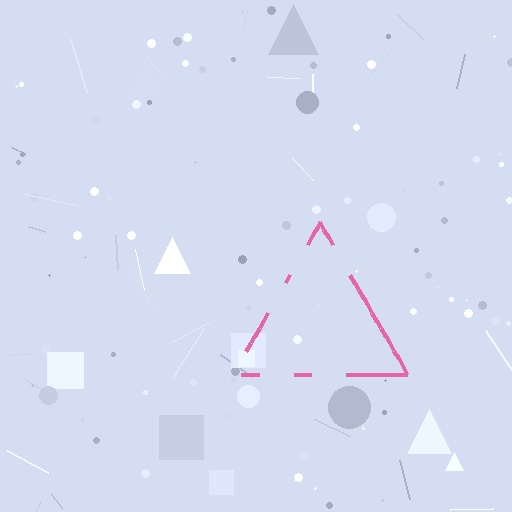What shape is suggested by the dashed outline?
The dashed outline suggests a triangle.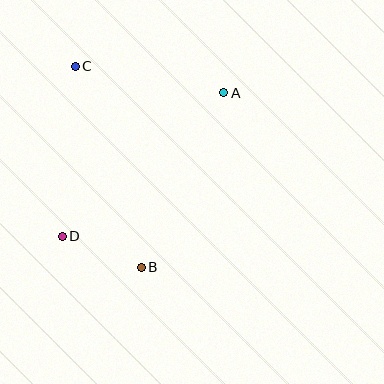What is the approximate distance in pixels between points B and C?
The distance between B and C is approximately 211 pixels.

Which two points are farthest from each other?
Points A and D are farthest from each other.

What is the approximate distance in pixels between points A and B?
The distance between A and B is approximately 193 pixels.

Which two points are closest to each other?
Points B and D are closest to each other.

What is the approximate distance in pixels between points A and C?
The distance between A and C is approximately 151 pixels.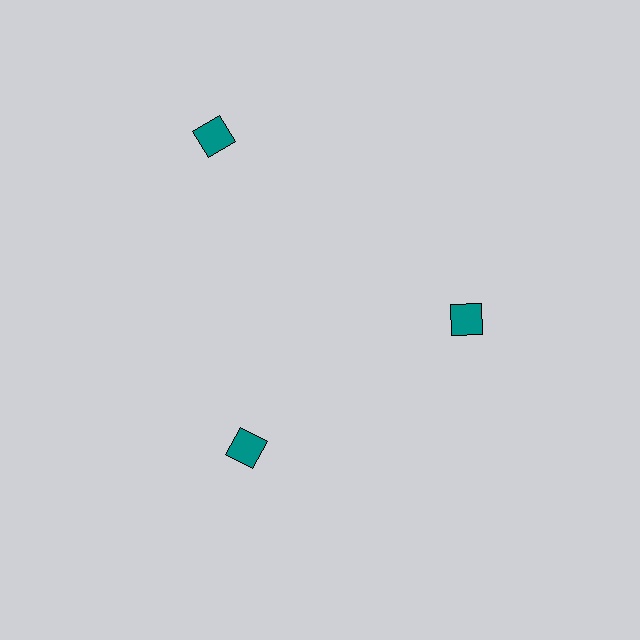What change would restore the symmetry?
The symmetry would be restored by moving it inward, back onto the ring so that all 3 diamonds sit at equal angles and equal distance from the center.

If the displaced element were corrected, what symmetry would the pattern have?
It would have 3-fold rotational symmetry — the pattern would map onto itself every 120 degrees.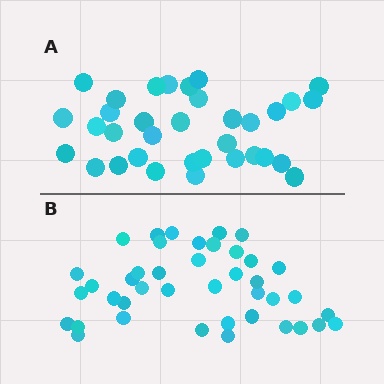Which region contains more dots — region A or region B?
Region B (the bottom region) has more dots.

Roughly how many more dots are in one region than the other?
Region B has roughly 8 or so more dots than region A.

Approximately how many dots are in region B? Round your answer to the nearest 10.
About 40 dots. (The exact count is 41, which rounds to 40.)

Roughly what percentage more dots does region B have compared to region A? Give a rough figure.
About 20% more.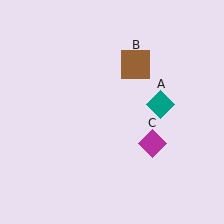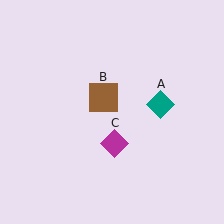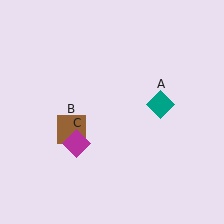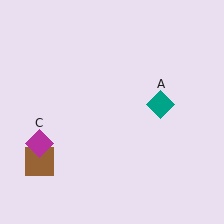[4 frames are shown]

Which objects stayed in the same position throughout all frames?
Teal diamond (object A) remained stationary.